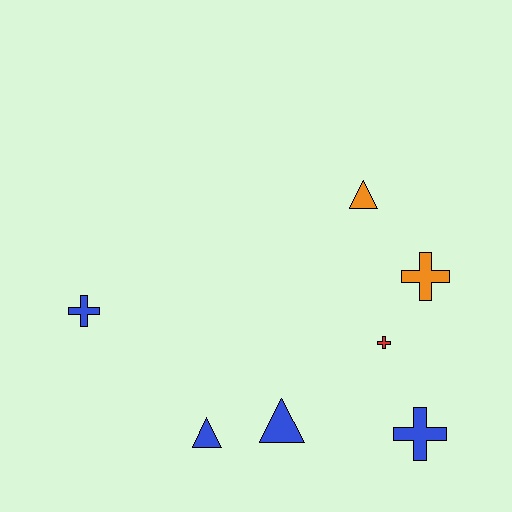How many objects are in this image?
There are 7 objects.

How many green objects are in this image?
There are no green objects.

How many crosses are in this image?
There are 4 crosses.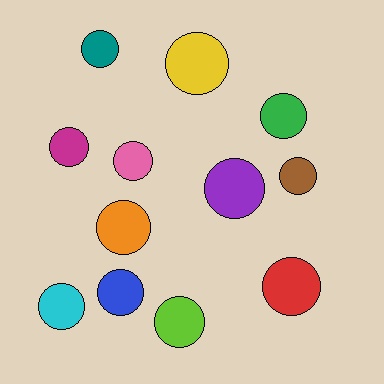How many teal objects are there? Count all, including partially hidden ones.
There is 1 teal object.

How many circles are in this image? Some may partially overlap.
There are 12 circles.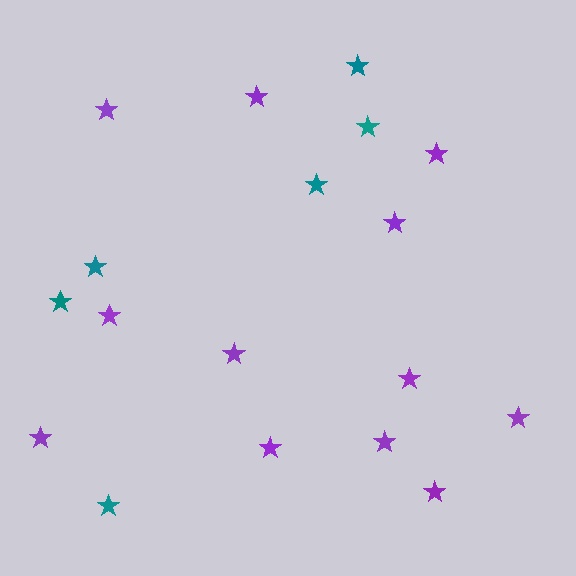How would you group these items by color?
There are 2 groups: one group of purple stars (12) and one group of teal stars (6).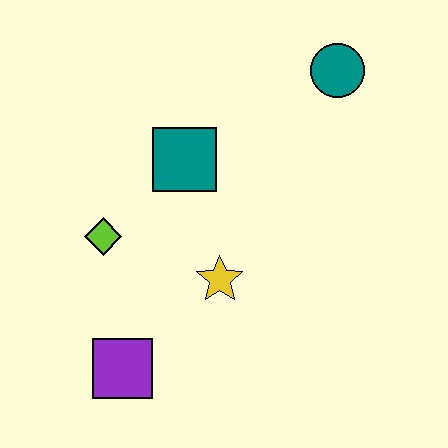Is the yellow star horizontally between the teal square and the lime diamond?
No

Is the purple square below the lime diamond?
Yes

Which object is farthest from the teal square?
The purple square is farthest from the teal square.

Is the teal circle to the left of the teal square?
No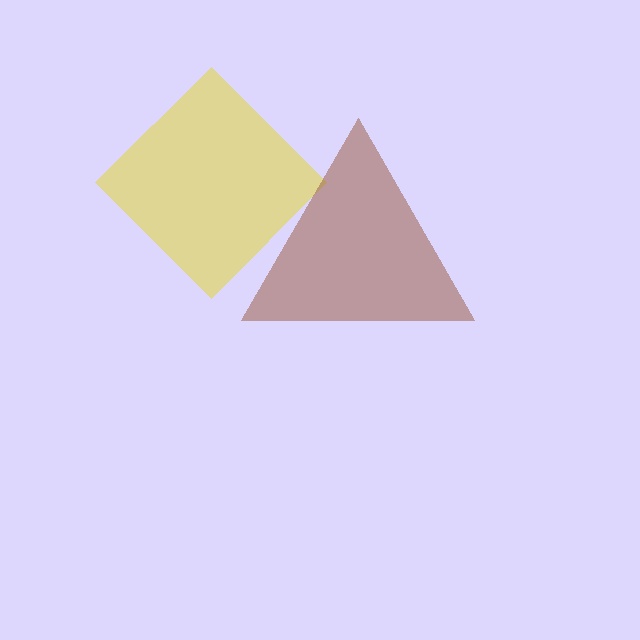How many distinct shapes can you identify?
There are 2 distinct shapes: a yellow diamond, a brown triangle.